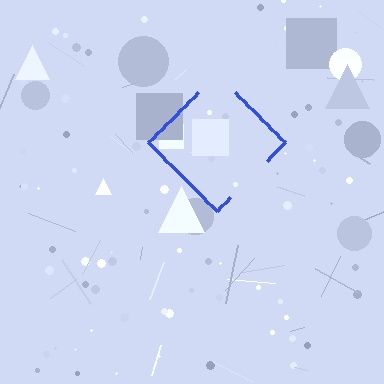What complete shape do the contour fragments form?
The contour fragments form a diamond.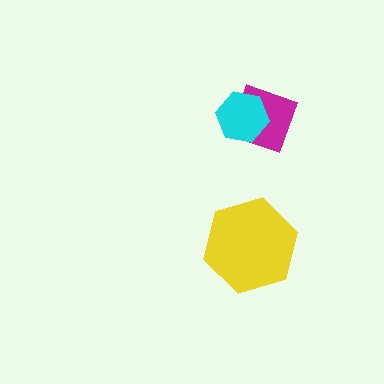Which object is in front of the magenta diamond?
The cyan hexagon is in front of the magenta diamond.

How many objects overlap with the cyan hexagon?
1 object overlaps with the cyan hexagon.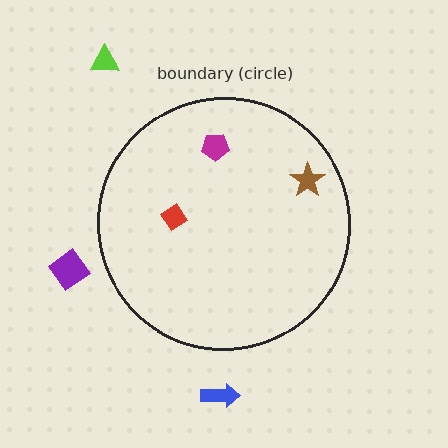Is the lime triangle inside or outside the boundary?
Outside.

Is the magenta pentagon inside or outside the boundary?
Inside.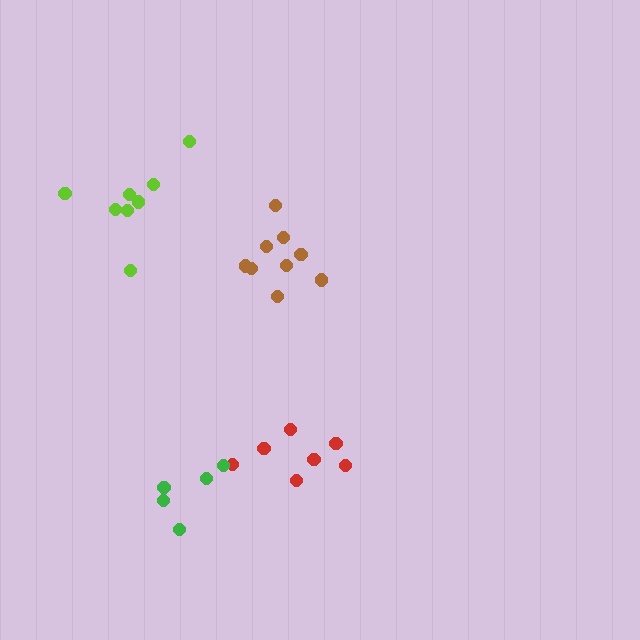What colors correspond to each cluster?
The clusters are colored: red, lime, green, brown.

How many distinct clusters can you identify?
There are 4 distinct clusters.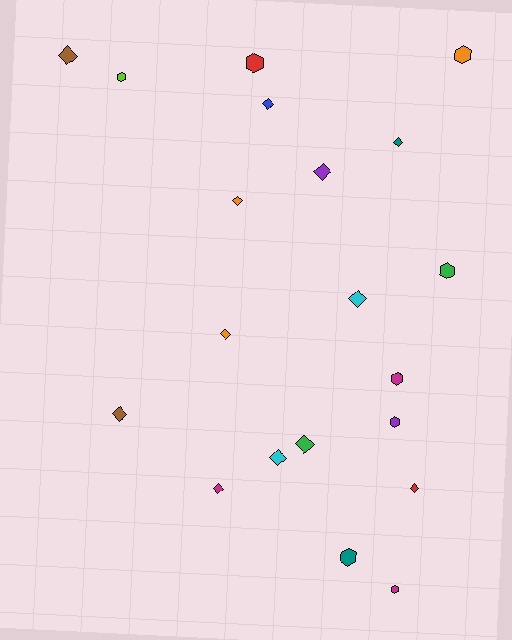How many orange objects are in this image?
There are 3 orange objects.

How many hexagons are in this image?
There are 8 hexagons.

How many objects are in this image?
There are 20 objects.